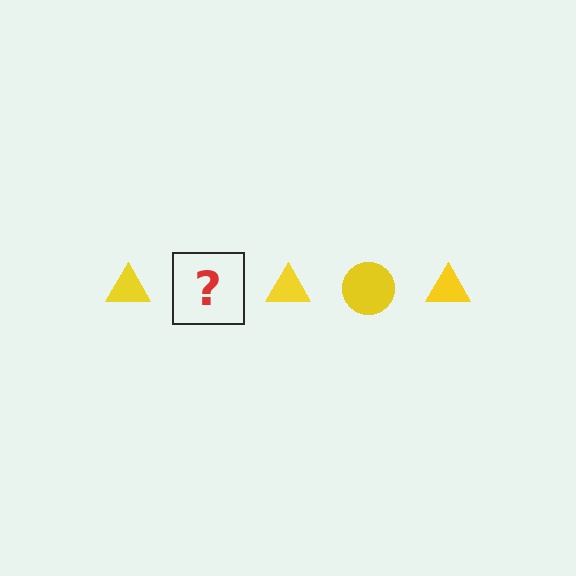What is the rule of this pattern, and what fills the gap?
The rule is that the pattern cycles through triangle, circle shapes in yellow. The gap should be filled with a yellow circle.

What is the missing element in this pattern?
The missing element is a yellow circle.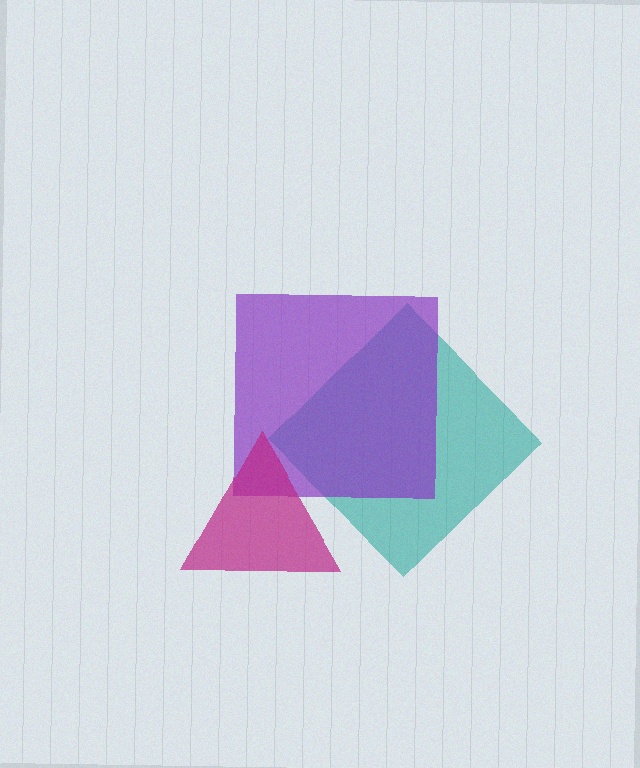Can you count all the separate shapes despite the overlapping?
Yes, there are 3 separate shapes.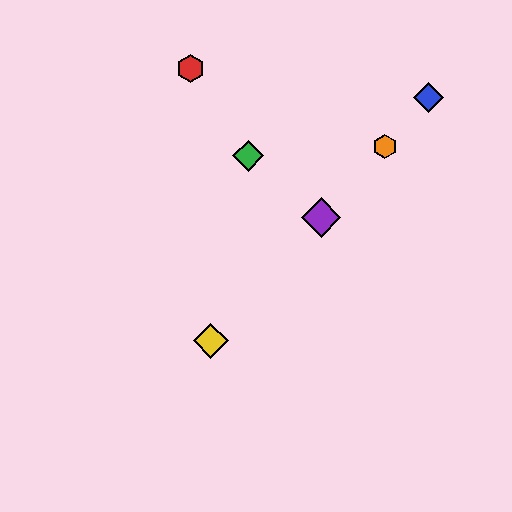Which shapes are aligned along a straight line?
The blue diamond, the yellow diamond, the purple diamond, the orange hexagon are aligned along a straight line.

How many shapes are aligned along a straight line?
4 shapes (the blue diamond, the yellow diamond, the purple diamond, the orange hexagon) are aligned along a straight line.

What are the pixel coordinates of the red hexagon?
The red hexagon is at (190, 69).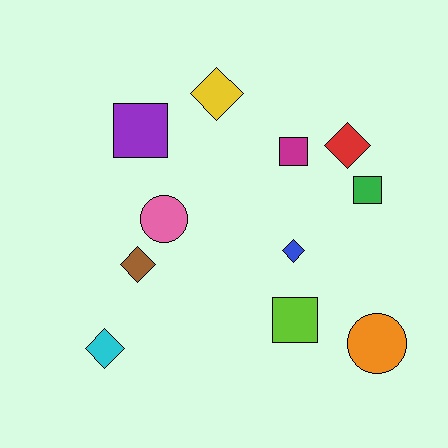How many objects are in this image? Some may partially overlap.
There are 11 objects.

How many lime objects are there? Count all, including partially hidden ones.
There is 1 lime object.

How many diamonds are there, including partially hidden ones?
There are 5 diamonds.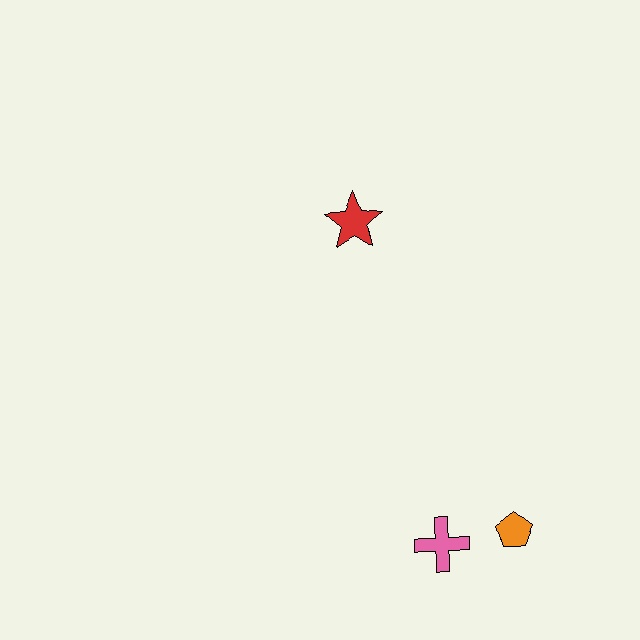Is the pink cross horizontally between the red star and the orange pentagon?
Yes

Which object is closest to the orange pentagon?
The pink cross is closest to the orange pentagon.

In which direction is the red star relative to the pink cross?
The red star is above the pink cross.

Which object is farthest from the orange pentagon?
The red star is farthest from the orange pentagon.